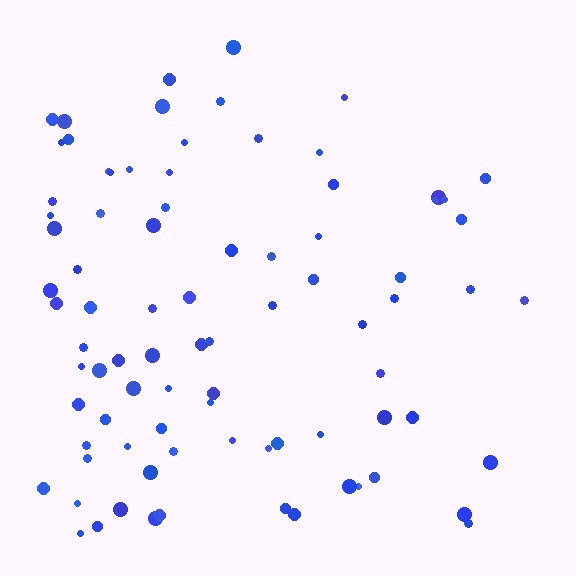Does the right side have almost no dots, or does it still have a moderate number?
Still a moderate number, just noticeably fewer than the left.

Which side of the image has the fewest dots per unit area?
The right.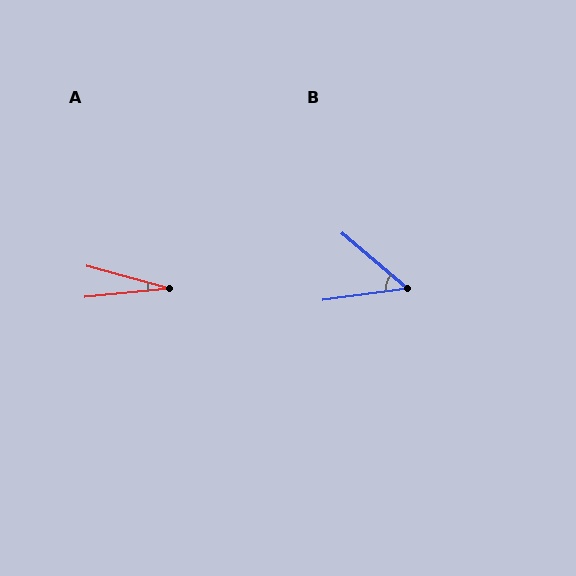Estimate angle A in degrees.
Approximately 21 degrees.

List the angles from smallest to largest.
A (21°), B (48°).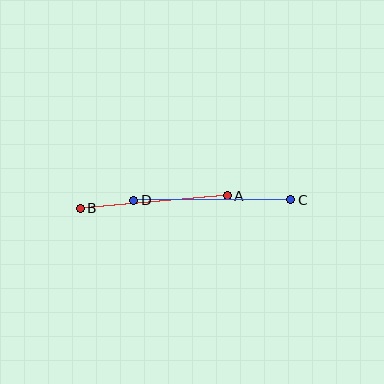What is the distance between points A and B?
The distance is approximately 148 pixels.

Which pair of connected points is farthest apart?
Points C and D are farthest apart.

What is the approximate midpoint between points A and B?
The midpoint is at approximately (154, 202) pixels.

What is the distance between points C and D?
The distance is approximately 157 pixels.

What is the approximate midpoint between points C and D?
The midpoint is at approximately (212, 200) pixels.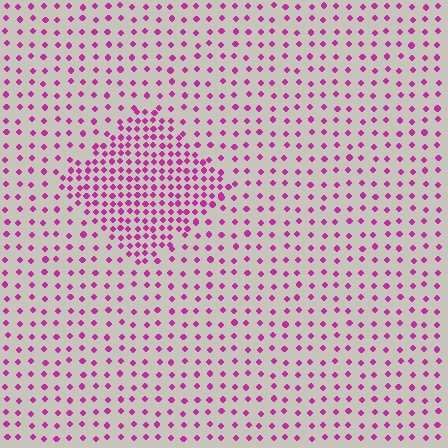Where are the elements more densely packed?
The elements are more densely packed inside the diamond boundary.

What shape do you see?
I see a diamond.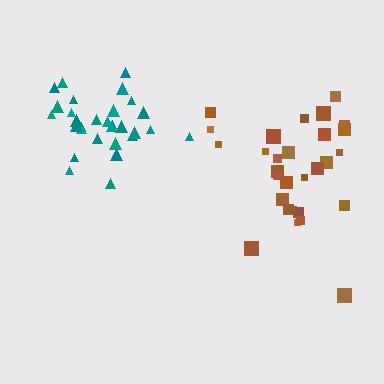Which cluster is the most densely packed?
Teal.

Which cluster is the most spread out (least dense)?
Brown.